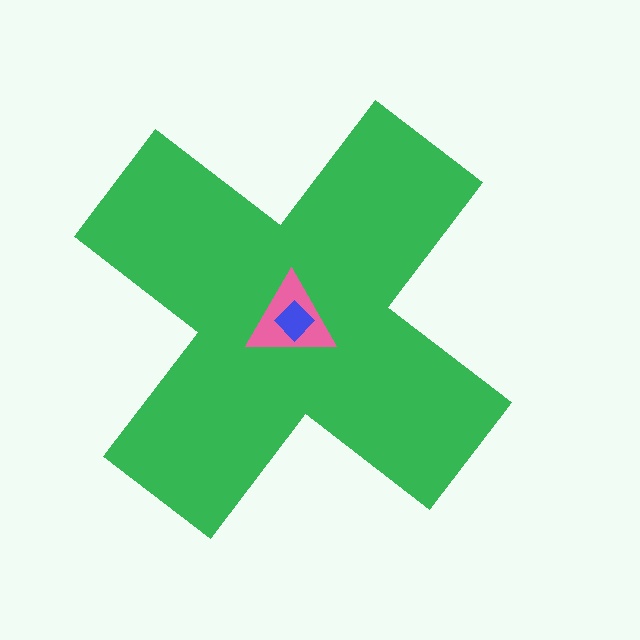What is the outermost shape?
The green cross.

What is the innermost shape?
The blue diamond.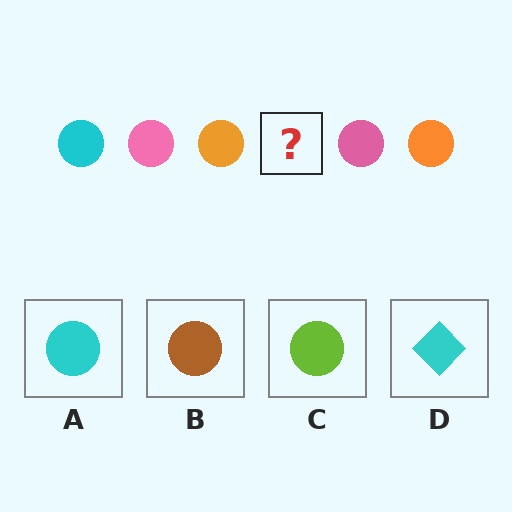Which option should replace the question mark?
Option A.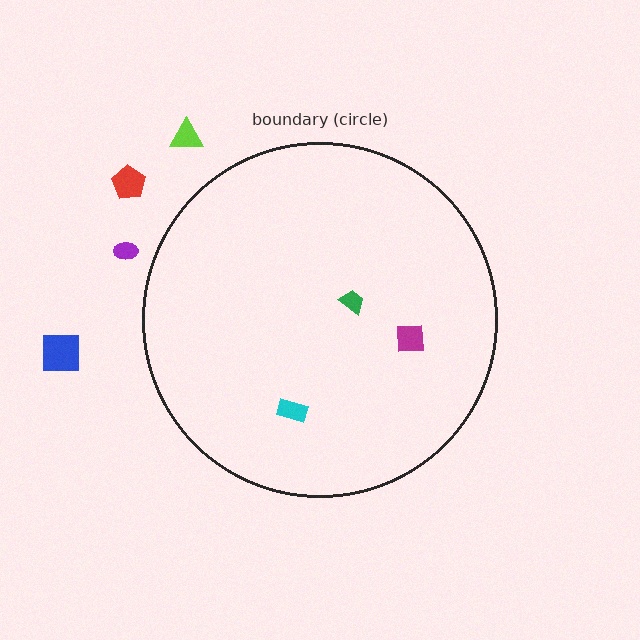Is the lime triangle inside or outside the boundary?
Outside.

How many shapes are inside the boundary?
3 inside, 4 outside.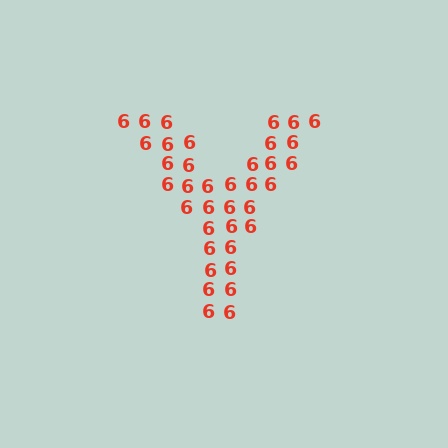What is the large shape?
The large shape is the letter Y.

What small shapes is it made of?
It is made of small digit 6's.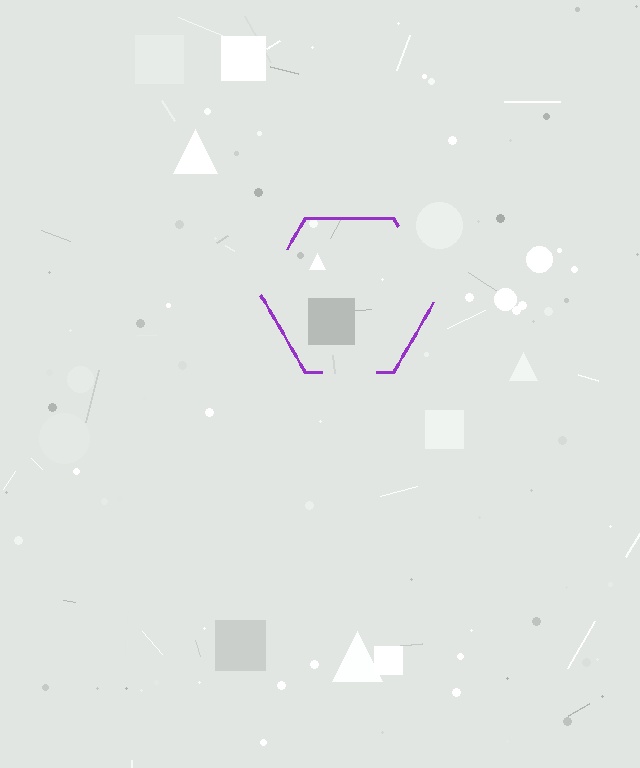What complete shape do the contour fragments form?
The contour fragments form a hexagon.